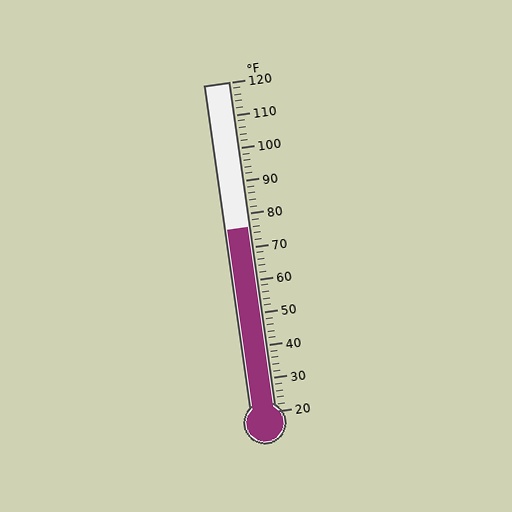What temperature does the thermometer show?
The thermometer shows approximately 76°F.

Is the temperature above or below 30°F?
The temperature is above 30°F.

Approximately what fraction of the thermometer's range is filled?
The thermometer is filled to approximately 55% of its range.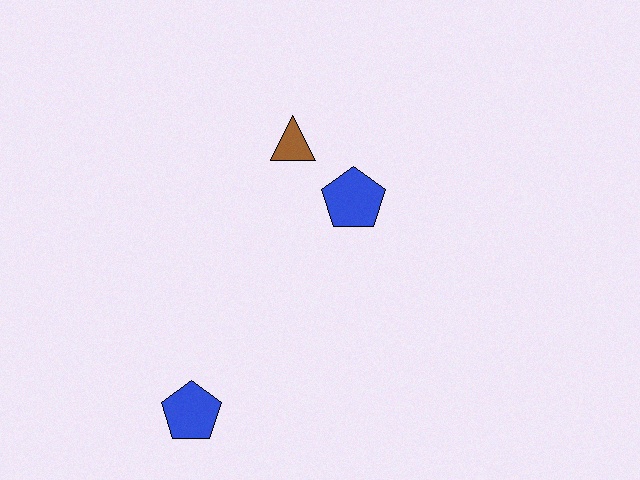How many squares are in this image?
There are no squares.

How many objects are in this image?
There are 3 objects.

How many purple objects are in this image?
There are no purple objects.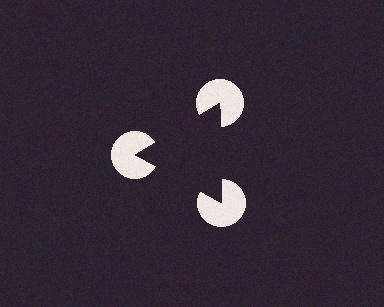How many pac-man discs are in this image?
There are 3 — one at each vertex of the illusory triangle.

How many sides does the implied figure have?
3 sides.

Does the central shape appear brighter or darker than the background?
It typically appears slightly darker than the background, even though no actual brightness change is drawn.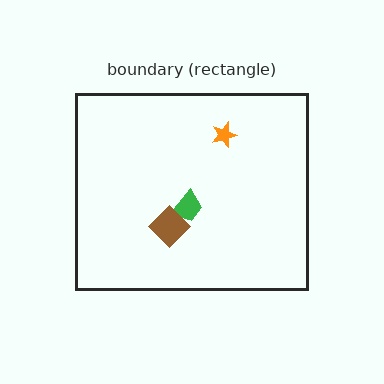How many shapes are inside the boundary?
3 inside, 0 outside.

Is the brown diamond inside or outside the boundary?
Inside.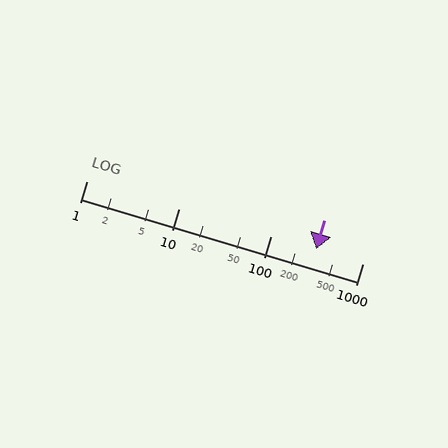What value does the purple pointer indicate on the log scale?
The pointer indicates approximately 310.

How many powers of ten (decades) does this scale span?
The scale spans 3 decades, from 1 to 1000.